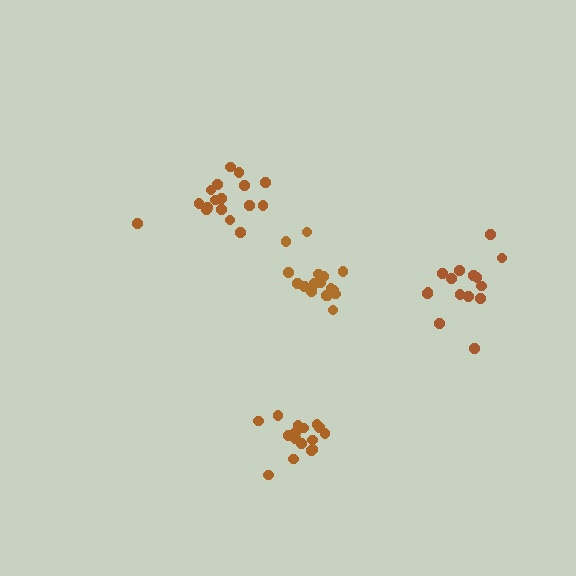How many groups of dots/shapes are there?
There are 4 groups.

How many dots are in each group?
Group 1: 18 dots, Group 2: 17 dots, Group 3: 17 dots, Group 4: 15 dots (67 total).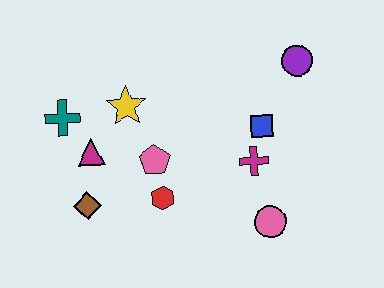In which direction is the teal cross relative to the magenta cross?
The teal cross is to the left of the magenta cross.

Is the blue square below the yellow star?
Yes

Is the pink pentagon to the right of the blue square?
No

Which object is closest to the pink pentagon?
The red hexagon is closest to the pink pentagon.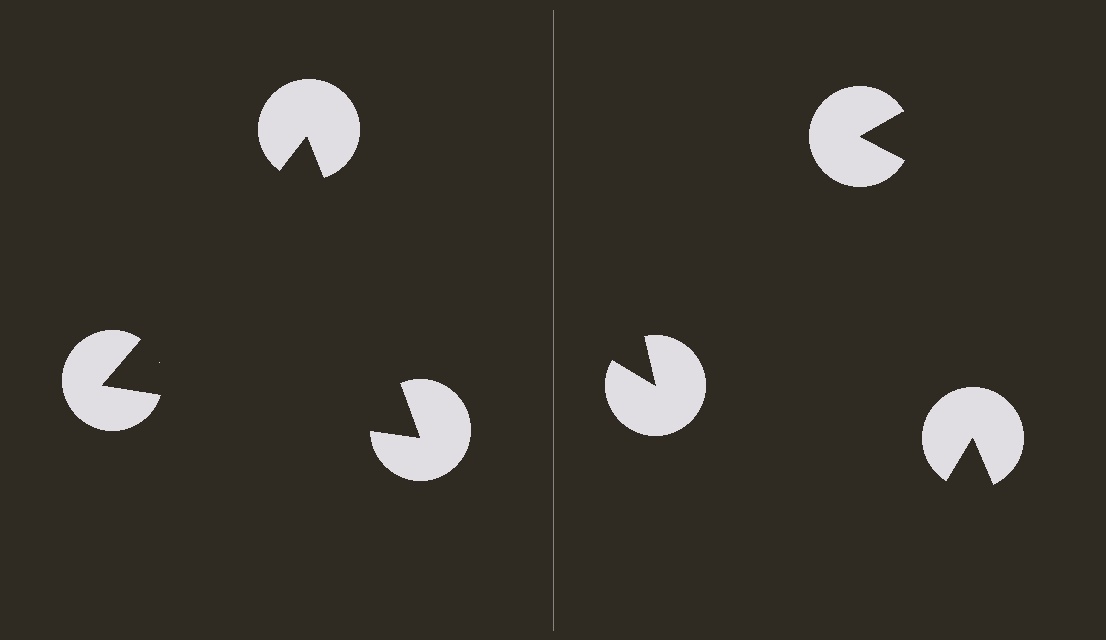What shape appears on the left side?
An illusory triangle.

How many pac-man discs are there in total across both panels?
6 — 3 on each side.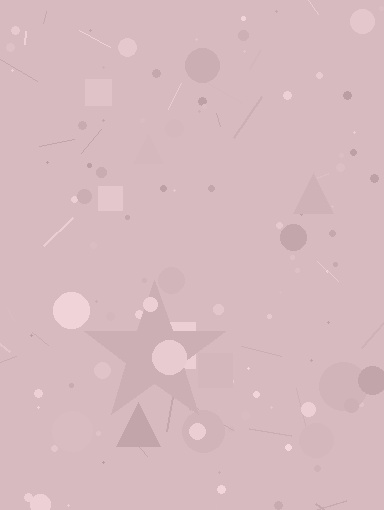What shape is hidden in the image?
A star is hidden in the image.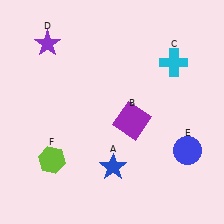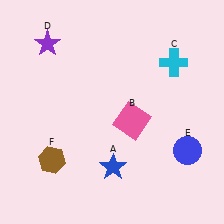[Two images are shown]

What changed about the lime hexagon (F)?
In Image 1, F is lime. In Image 2, it changed to brown.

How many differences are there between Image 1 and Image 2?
There are 2 differences between the two images.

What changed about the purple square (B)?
In Image 1, B is purple. In Image 2, it changed to pink.